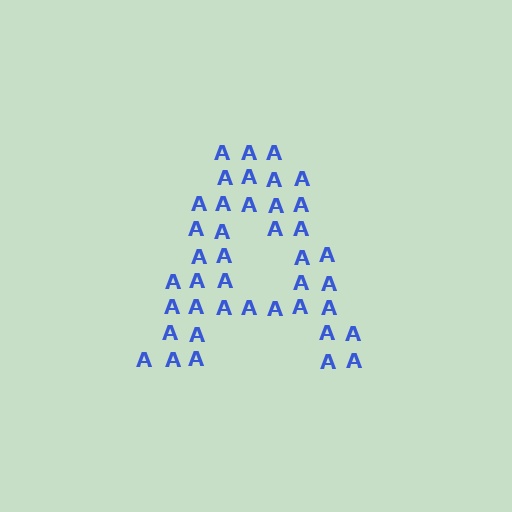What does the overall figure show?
The overall figure shows the letter A.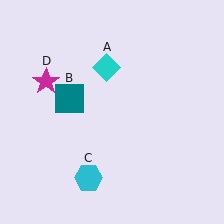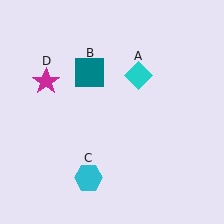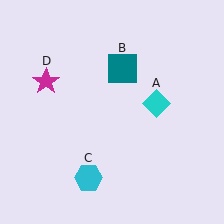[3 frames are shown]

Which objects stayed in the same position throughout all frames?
Cyan hexagon (object C) and magenta star (object D) remained stationary.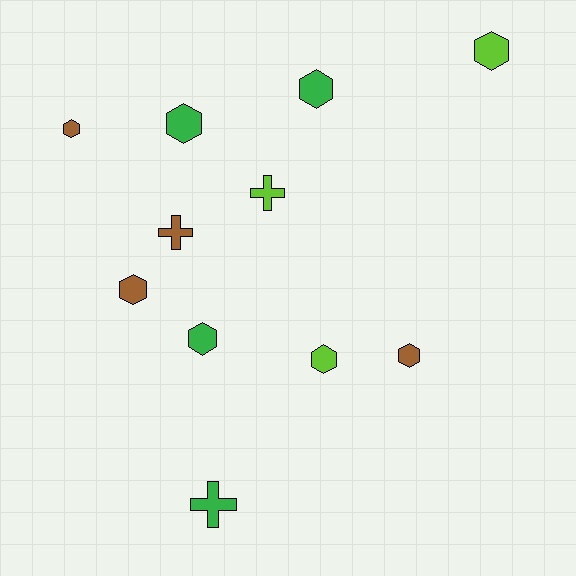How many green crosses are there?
There is 1 green cross.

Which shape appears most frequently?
Hexagon, with 8 objects.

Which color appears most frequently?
Green, with 4 objects.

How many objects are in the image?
There are 11 objects.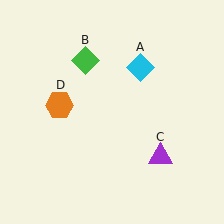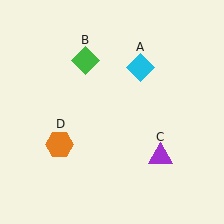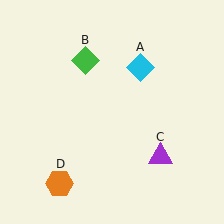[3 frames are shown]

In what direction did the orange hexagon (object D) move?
The orange hexagon (object D) moved down.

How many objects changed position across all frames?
1 object changed position: orange hexagon (object D).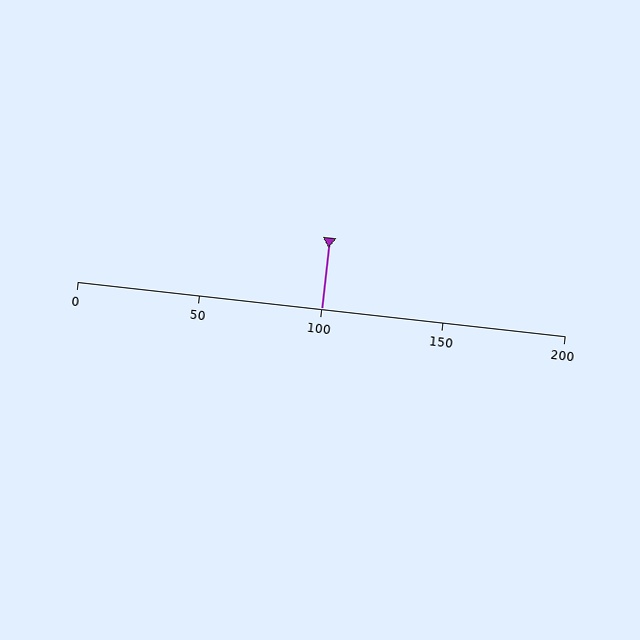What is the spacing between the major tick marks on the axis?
The major ticks are spaced 50 apart.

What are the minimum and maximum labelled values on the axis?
The axis runs from 0 to 200.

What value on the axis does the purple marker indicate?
The marker indicates approximately 100.